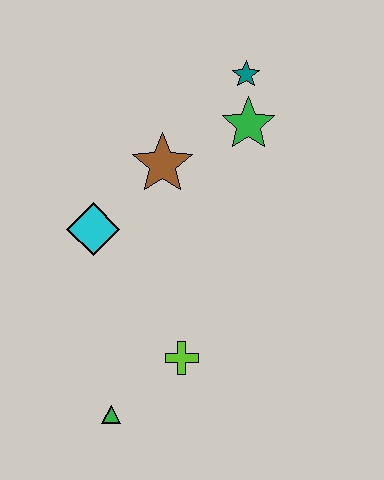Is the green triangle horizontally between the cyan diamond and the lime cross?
Yes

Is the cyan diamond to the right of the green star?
No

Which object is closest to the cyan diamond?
The brown star is closest to the cyan diamond.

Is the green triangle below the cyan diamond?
Yes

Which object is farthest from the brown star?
The green triangle is farthest from the brown star.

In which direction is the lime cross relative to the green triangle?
The lime cross is to the right of the green triangle.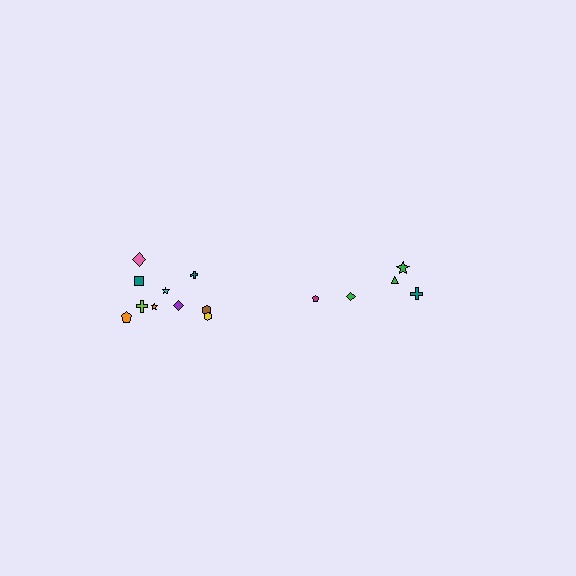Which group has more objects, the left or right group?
The left group.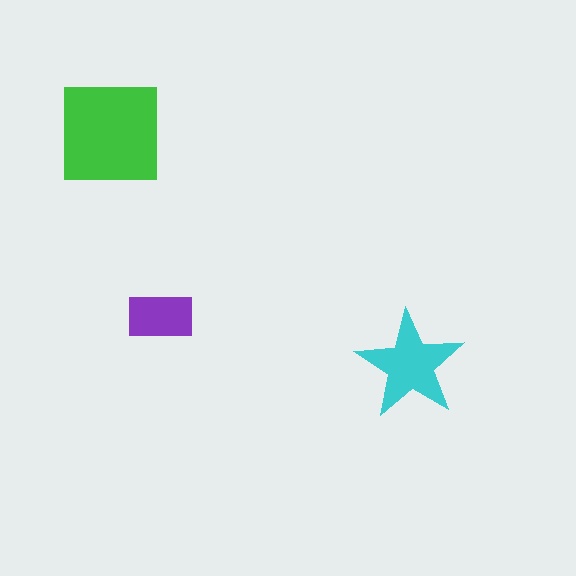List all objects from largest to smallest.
The green square, the cyan star, the purple rectangle.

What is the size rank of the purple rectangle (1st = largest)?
3rd.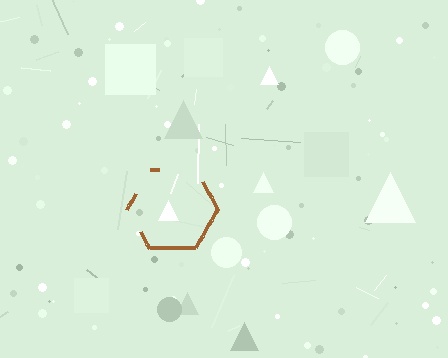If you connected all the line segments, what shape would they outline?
They would outline a hexagon.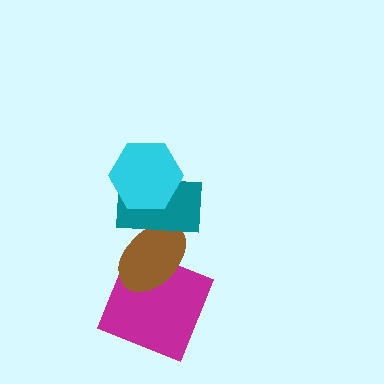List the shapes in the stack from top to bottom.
From top to bottom: the cyan hexagon, the teal rectangle, the brown ellipse, the magenta square.